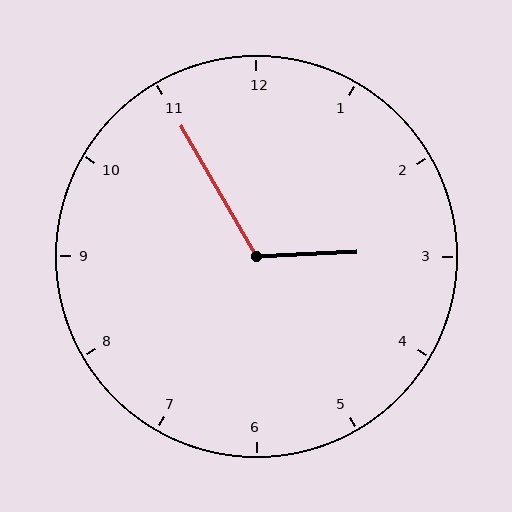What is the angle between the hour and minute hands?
Approximately 118 degrees.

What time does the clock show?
2:55.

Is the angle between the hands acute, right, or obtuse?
It is obtuse.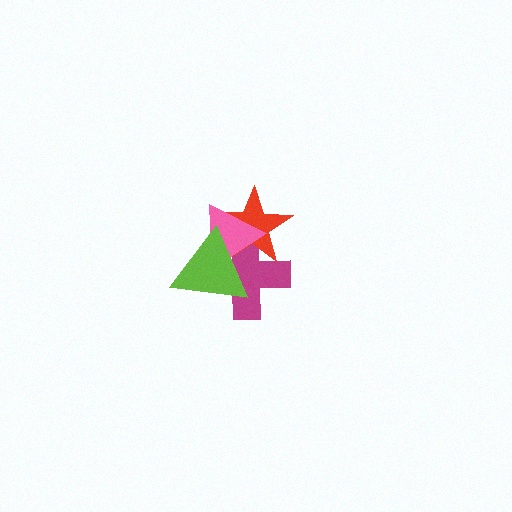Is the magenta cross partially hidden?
Yes, it is partially covered by another shape.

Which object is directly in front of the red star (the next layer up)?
The pink triangle is directly in front of the red star.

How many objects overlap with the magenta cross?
3 objects overlap with the magenta cross.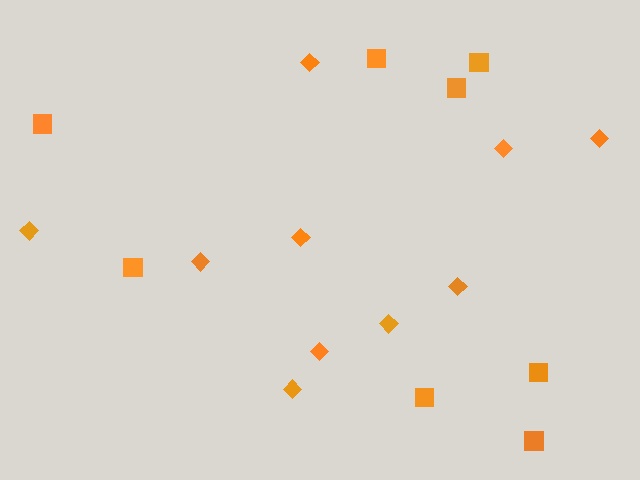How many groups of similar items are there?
There are 2 groups: one group of diamonds (10) and one group of squares (8).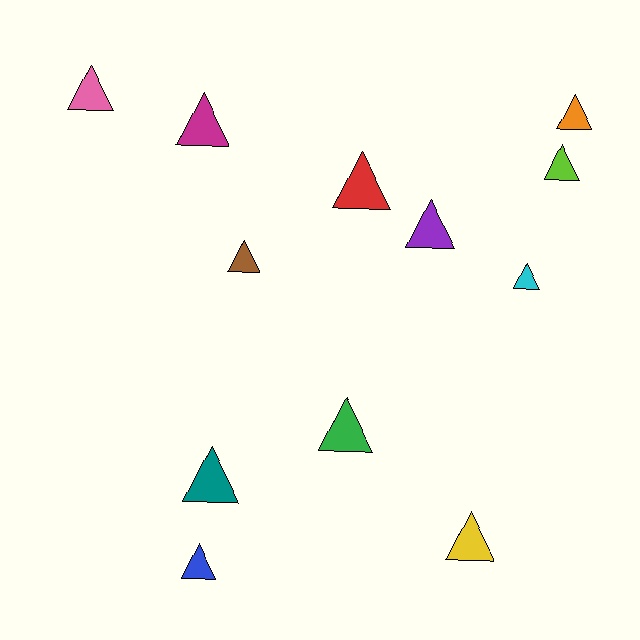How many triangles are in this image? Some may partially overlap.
There are 12 triangles.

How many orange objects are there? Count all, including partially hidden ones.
There is 1 orange object.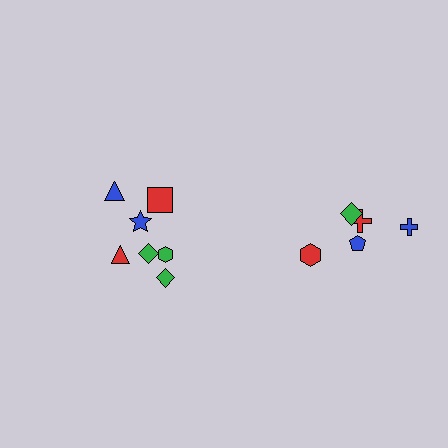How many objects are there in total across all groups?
There are 12 objects.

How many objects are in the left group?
There are 7 objects.